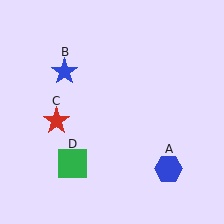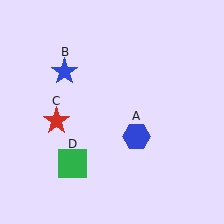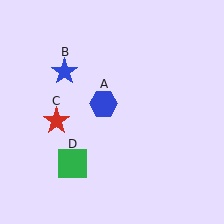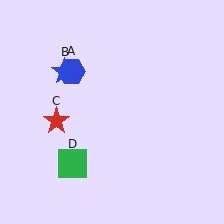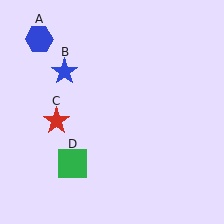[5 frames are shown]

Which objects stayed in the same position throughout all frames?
Blue star (object B) and red star (object C) and green square (object D) remained stationary.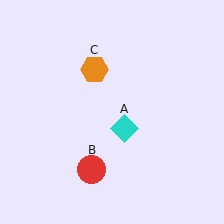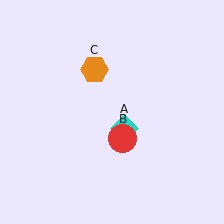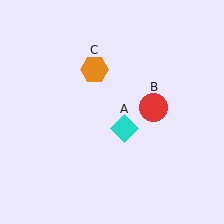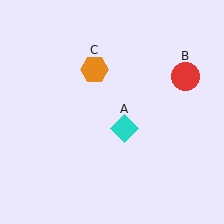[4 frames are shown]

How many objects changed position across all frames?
1 object changed position: red circle (object B).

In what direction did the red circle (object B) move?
The red circle (object B) moved up and to the right.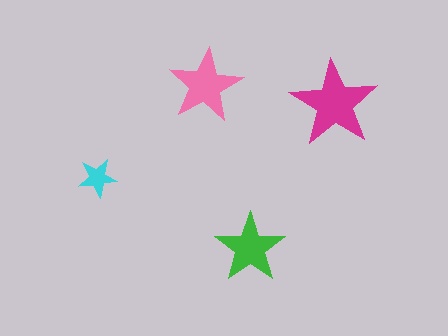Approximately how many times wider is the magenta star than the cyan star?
About 2.5 times wider.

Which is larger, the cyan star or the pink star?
The pink one.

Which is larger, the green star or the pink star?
The pink one.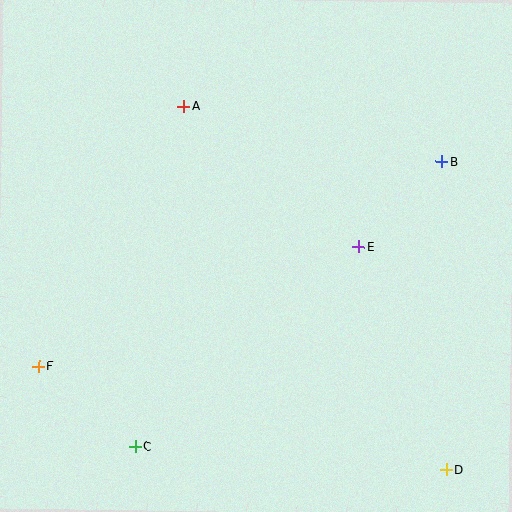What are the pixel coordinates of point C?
Point C is at (136, 447).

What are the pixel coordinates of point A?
Point A is at (184, 106).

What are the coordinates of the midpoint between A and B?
The midpoint between A and B is at (313, 134).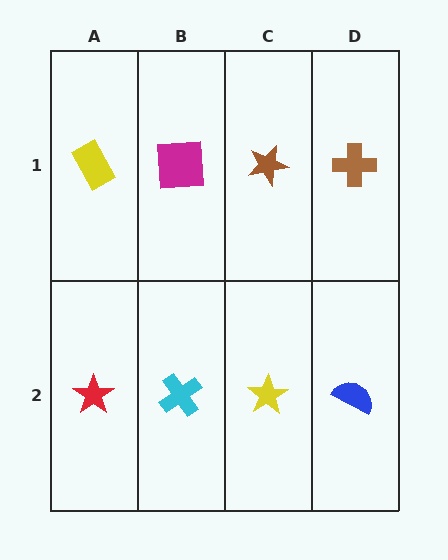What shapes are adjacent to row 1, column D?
A blue semicircle (row 2, column D), a brown star (row 1, column C).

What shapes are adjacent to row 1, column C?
A yellow star (row 2, column C), a magenta square (row 1, column B), a brown cross (row 1, column D).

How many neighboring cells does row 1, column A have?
2.